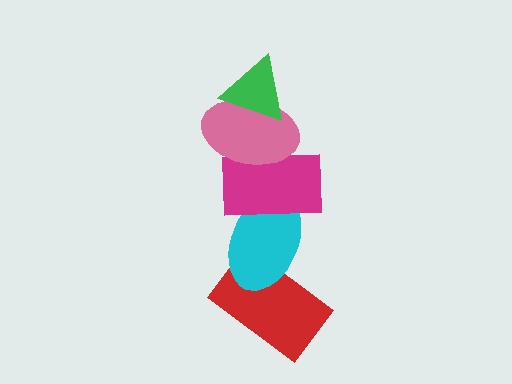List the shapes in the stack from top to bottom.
From top to bottom: the green triangle, the pink ellipse, the magenta rectangle, the cyan ellipse, the red rectangle.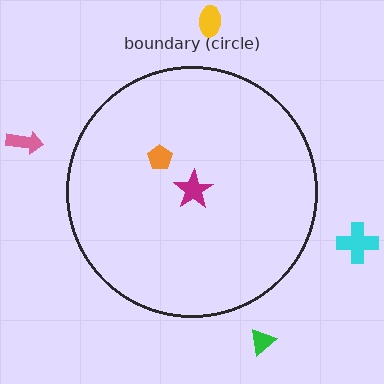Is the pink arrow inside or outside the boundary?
Outside.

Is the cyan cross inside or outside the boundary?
Outside.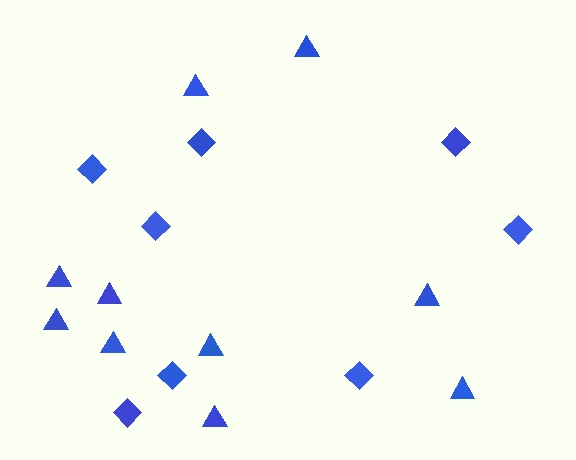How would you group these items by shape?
There are 2 groups: one group of diamonds (8) and one group of triangles (10).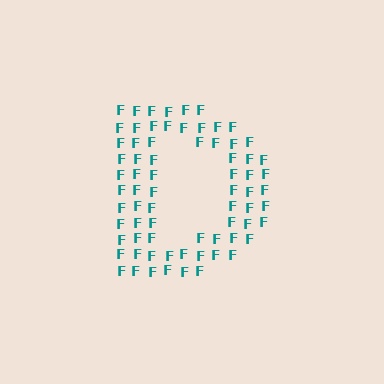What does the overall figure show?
The overall figure shows the letter D.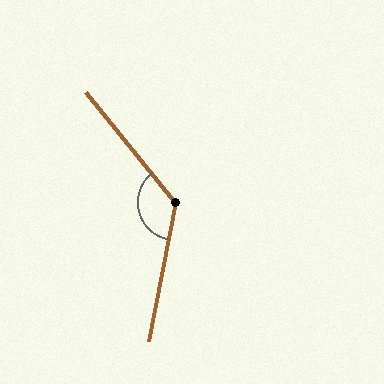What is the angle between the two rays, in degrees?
Approximately 130 degrees.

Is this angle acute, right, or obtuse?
It is obtuse.